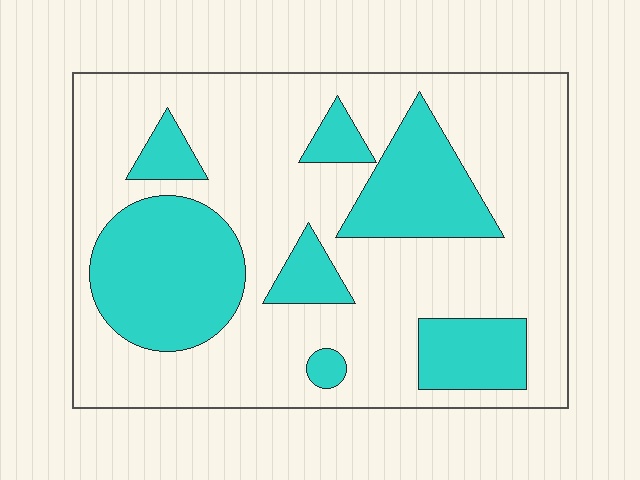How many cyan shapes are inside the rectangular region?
7.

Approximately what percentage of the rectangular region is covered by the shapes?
Approximately 30%.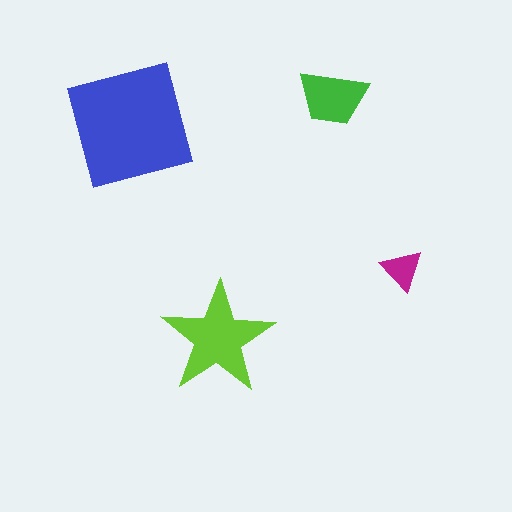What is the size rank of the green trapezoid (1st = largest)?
3rd.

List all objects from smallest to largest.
The magenta triangle, the green trapezoid, the lime star, the blue square.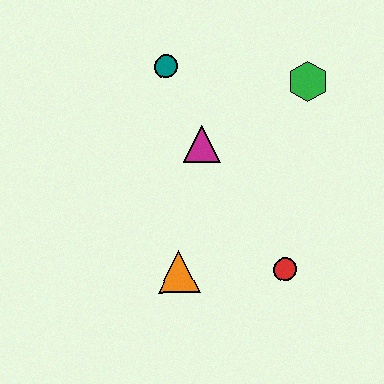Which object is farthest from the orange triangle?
The green hexagon is farthest from the orange triangle.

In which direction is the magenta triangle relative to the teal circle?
The magenta triangle is below the teal circle.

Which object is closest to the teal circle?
The magenta triangle is closest to the teal circle.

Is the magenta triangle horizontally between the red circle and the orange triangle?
Yes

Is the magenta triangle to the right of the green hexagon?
No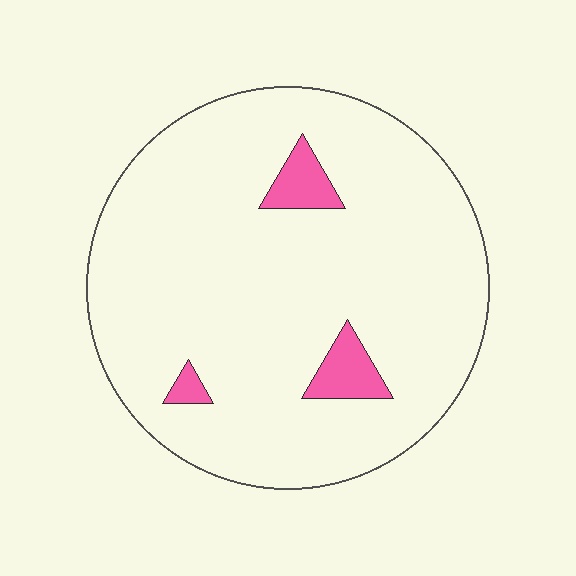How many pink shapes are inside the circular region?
3.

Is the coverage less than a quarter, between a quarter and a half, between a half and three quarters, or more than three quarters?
Less than a quarter.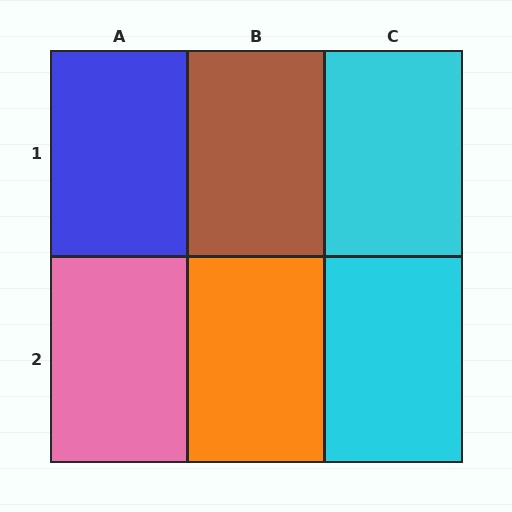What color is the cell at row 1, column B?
Brown.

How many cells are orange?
1 cell is orange.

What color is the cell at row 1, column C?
Cyan.